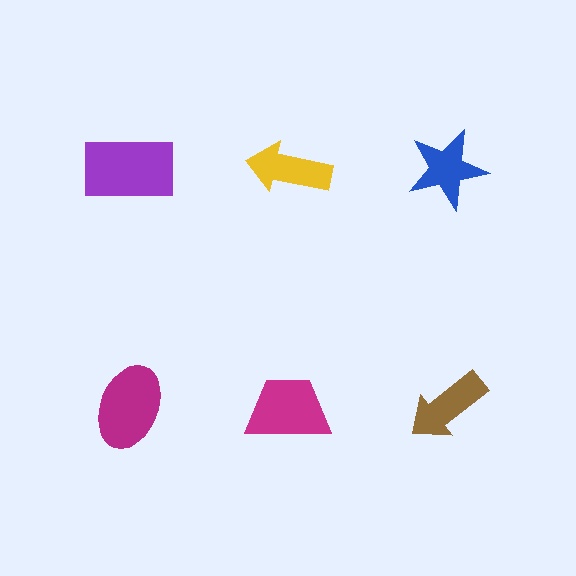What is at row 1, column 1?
A purple rectangle.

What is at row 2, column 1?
A magenta ellipse.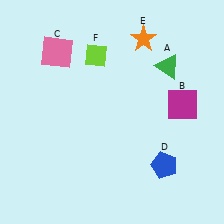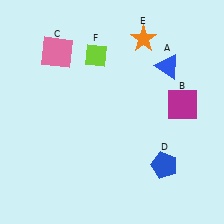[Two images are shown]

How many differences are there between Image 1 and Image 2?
There is 1 difference between the two images.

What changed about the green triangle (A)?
In Image 1, A is green. In Image 2, it changed to blue.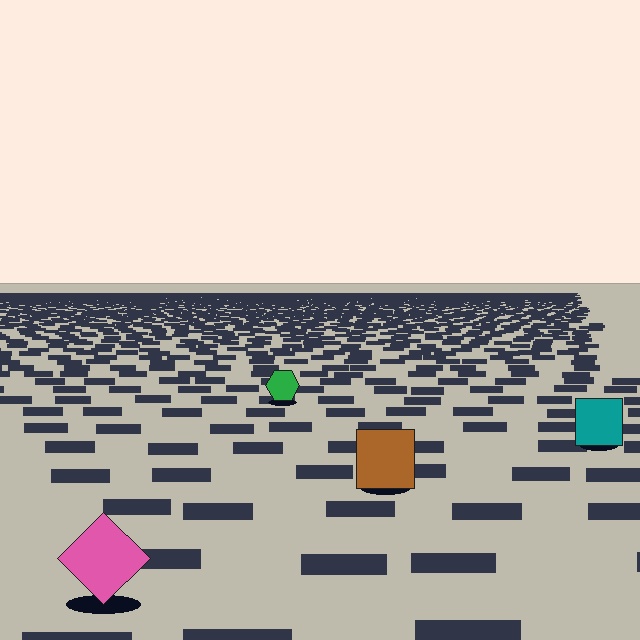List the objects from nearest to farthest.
From nearest to farthest: the pink diamond, the brown square, the teal square, the green hexagon.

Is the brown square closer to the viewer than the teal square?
Yes. The brown square is closer — you can tell from the texture gradient: the ground texture is coarser near it.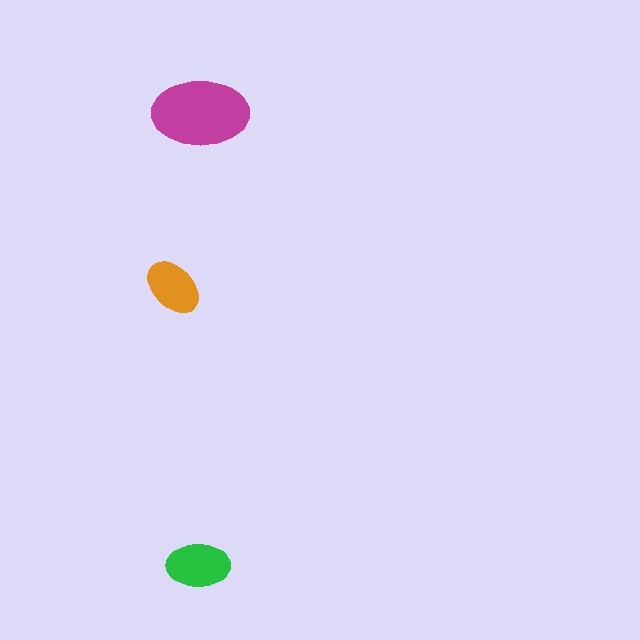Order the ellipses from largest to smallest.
the magenta one, the green one, the orange one.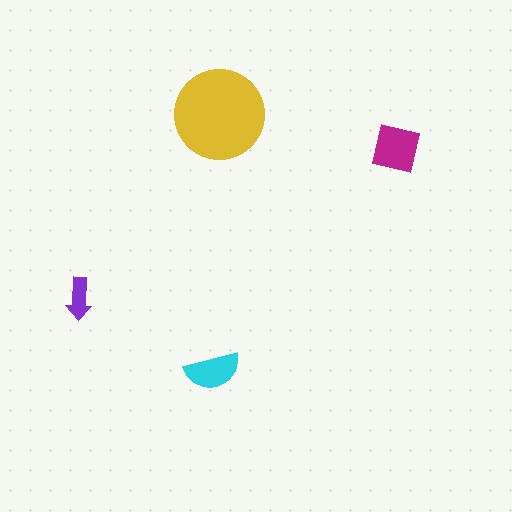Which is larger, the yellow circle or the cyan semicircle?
The yellow circle.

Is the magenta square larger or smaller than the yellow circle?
Smaller.